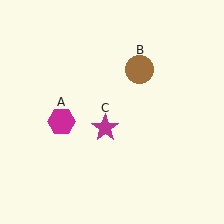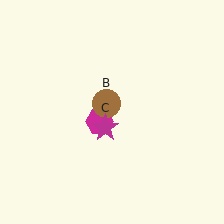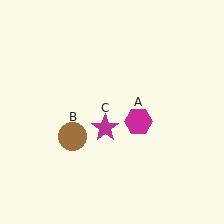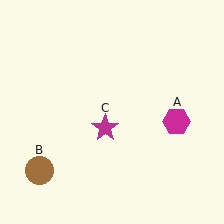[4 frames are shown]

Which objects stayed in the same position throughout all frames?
Magenta star (object C) remained stationary.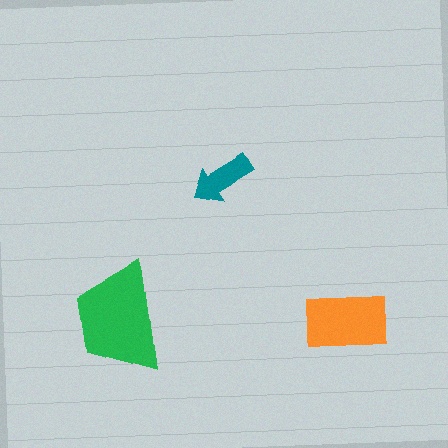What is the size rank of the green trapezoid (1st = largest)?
1st.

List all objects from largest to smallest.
The green trapezoid, the orange rectangle, the teal arrow.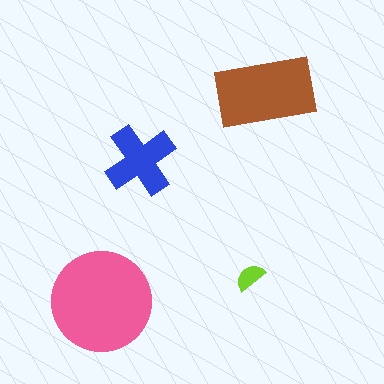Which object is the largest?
The pink circle.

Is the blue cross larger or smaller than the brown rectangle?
Smaller.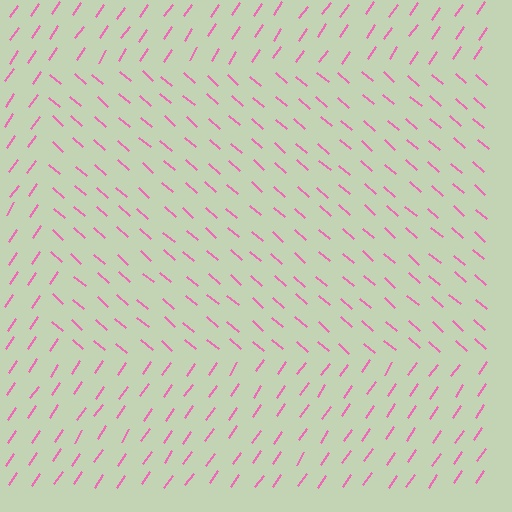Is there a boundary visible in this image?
Yes, there is a texture boundary formed by a change in line orientation.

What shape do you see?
I see a rectangle.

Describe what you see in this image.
The image is filled with small pink line segments. A rectangle region in the image has lines oriented differently from the surrounding lines, creating a visible texture boundary.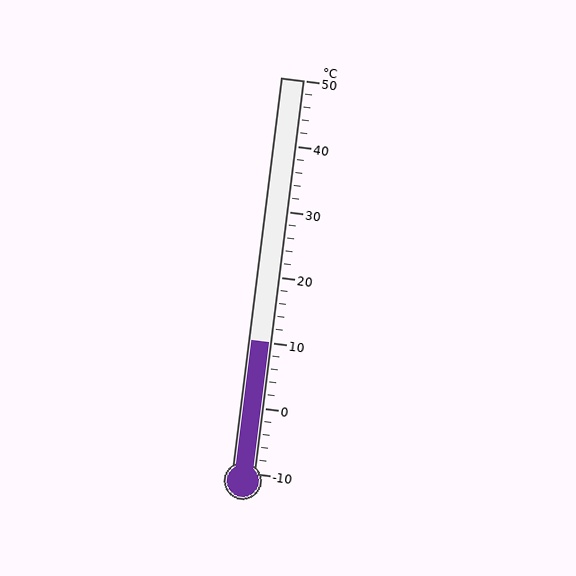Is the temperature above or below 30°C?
The temperature is below 30°C.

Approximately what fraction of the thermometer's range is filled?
The thermometer is filled to approximately 35% of its range.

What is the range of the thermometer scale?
The thermometer scale ranges from -10°C to 50°C.